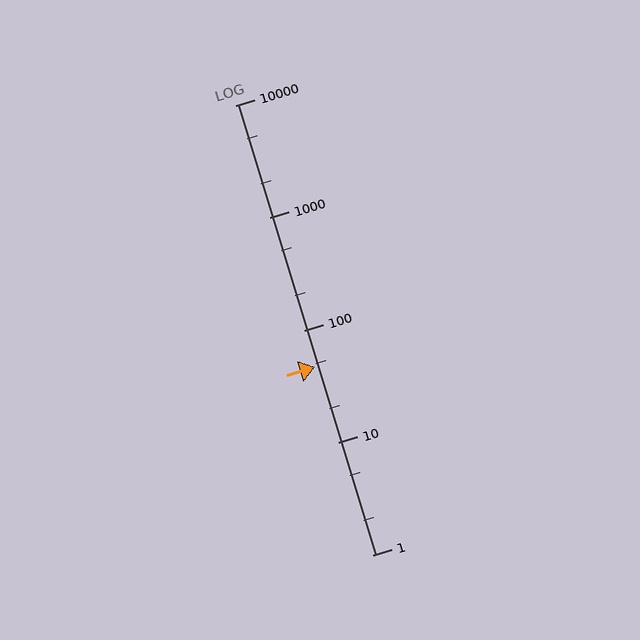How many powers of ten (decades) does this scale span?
The scale spans 4 decades, from 1 to 10000.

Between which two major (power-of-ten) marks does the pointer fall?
The pointer is between 10 and 100.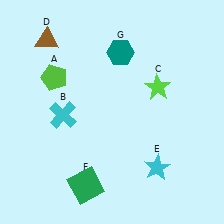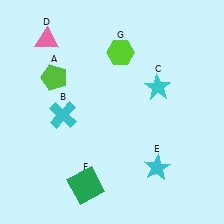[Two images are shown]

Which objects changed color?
C changed from lime to cyan. D changed from brown to pink. G changed from teal to lime.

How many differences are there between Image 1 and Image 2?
There are 3 differences between the two images.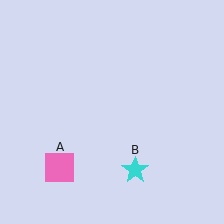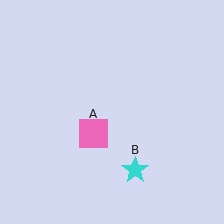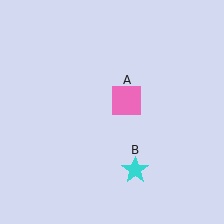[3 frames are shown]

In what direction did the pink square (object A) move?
The pink square (object A) moved up and to the right.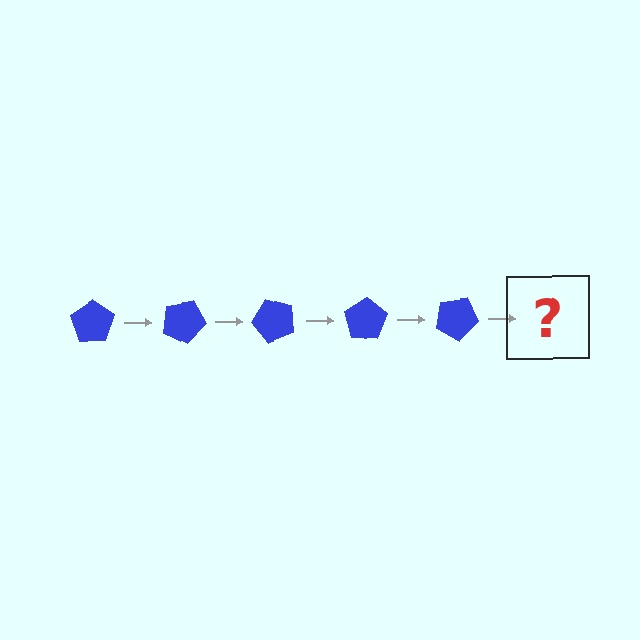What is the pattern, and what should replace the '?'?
The pattern is that the pentagon rotates 25 degrees each step. The '?' should be a blue pentagon rotated 125 degrees.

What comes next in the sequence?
The next element should be a blue pentagon rotated 125 degrees.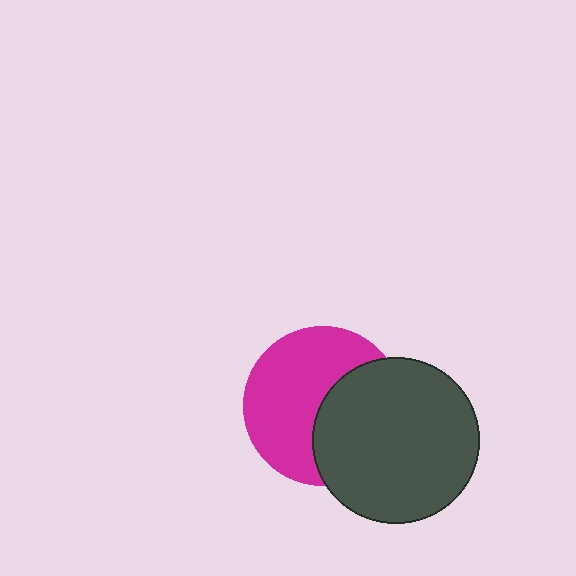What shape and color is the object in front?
The object in front is a dark gray circle.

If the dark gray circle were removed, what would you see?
You would see the complete magenta circle.